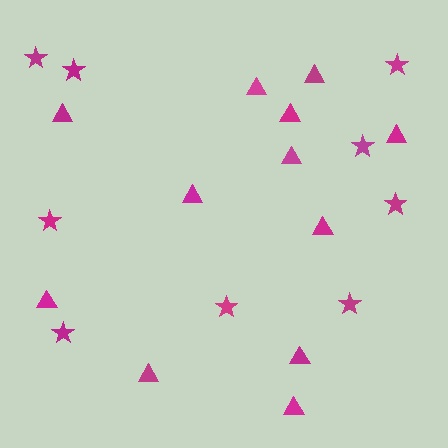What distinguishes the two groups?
There are 2 groups: one group of stars (9) and one group of triangles (12).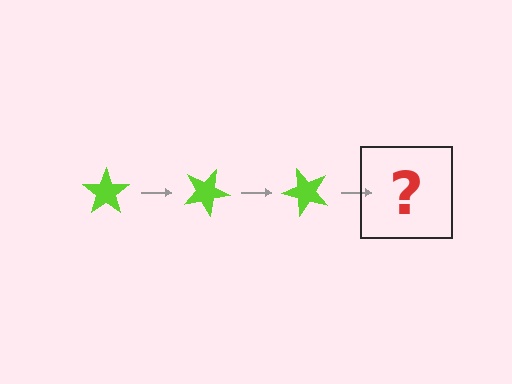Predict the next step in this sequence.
The next step is a lime star rotated 75 degrees.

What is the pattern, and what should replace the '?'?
The pattern is that the star rotates 25 degrees each step. The '?' should be a lime star rotated 75 degrees.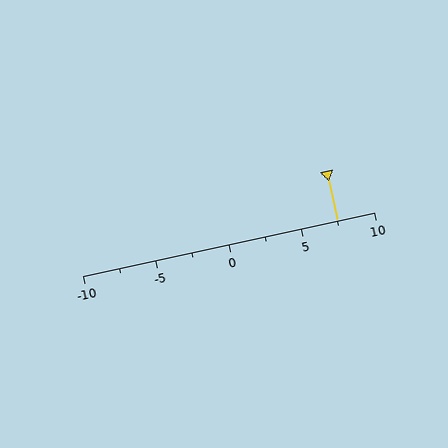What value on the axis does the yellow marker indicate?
The marker indicates approximately 7.5.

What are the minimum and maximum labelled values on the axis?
The axis runs from -10 to 10.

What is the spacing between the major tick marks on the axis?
The major ticks are spaced 5 apart.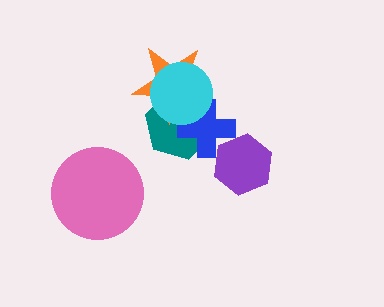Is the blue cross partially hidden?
Yes, it is partially covered by another shape.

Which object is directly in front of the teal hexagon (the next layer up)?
The blue cross is directly in front of the teal hexagon.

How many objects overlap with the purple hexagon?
1 object overlaps with the purple hexagon.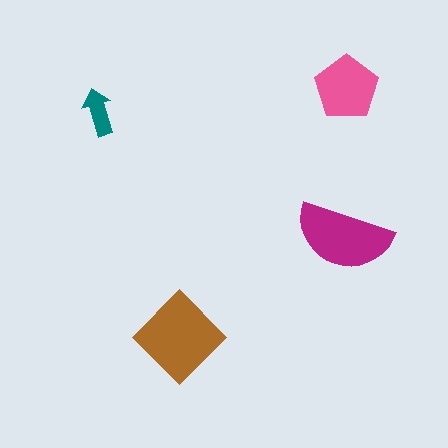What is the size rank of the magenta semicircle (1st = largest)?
2nd.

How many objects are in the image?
There are 4 objects in the image.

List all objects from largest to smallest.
The brown diamond, the magenta semicircle, the pink pentagon, the teal arrow.